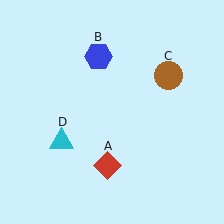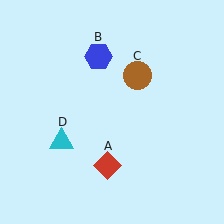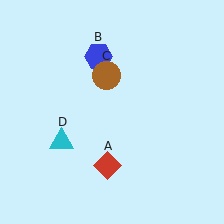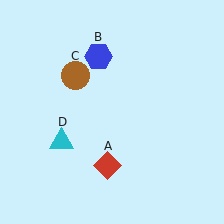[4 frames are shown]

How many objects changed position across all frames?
1 object changed position: brown circle (object C).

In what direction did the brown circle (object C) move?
The brown circle (object C) moved left.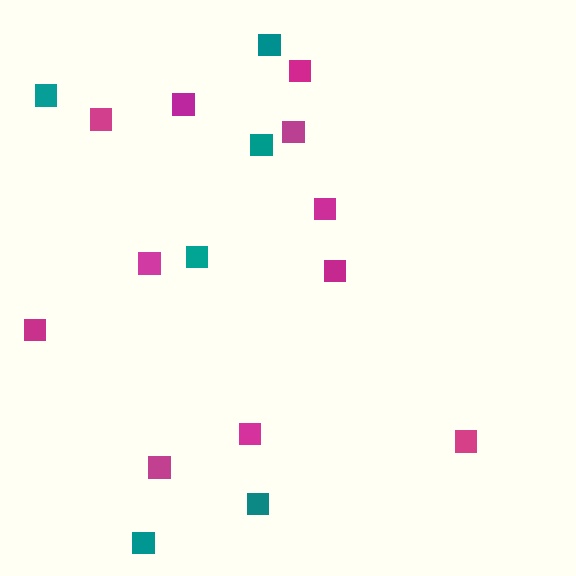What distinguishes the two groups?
There are 2 groups: one group of teal squares (6) and one group of magenta squares (11).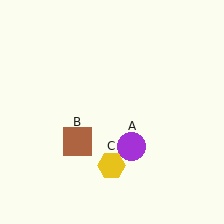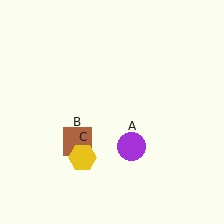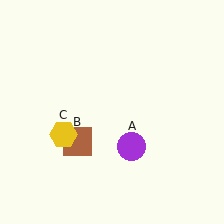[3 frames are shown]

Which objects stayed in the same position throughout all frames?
Purple circle (object A) and brown square (object B) remained stationary.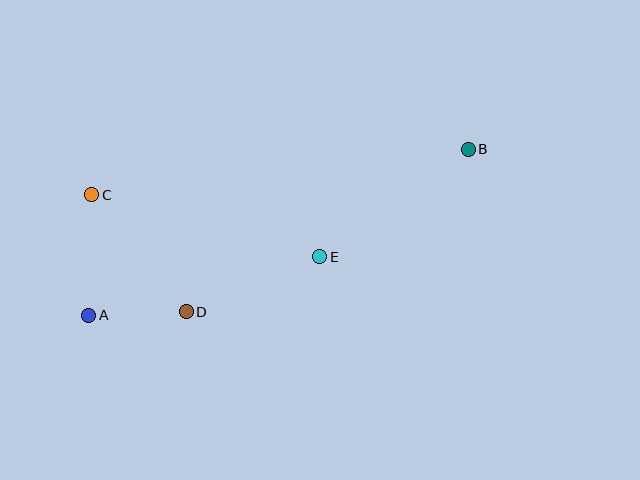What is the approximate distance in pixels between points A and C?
The distance between A and C is approximately 120 pixels.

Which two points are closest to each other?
Points A and D are closest to each other.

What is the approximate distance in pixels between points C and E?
The distance between C and E is approximately 236 pixels.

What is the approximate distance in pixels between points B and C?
The distance between B and C is approximately 380 pixels.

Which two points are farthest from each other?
Points A and B are farthest from each other.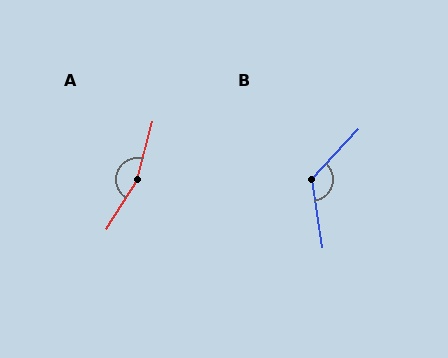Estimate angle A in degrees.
Approximately 163 degrees.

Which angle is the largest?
A, at approximately 163 degrees.